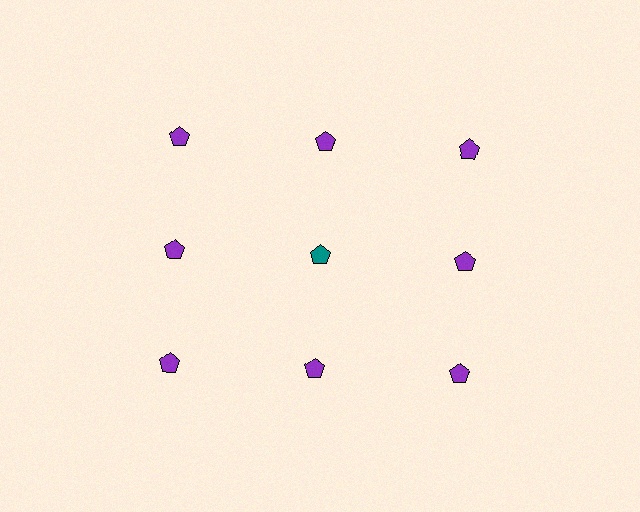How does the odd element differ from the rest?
It has a different color: teal instead of purple.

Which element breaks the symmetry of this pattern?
The teal pentagon in the second row, second from left column breaks the symmetry. All other shapes are purple pentagons.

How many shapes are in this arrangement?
There are 9 shapes arranged in a grid pattern.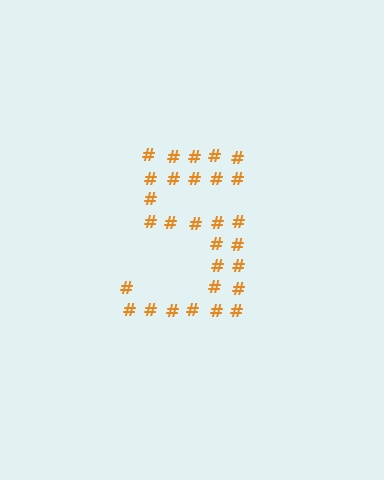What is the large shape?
The large shape is the digit 5.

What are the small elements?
The small elements are hash symbols.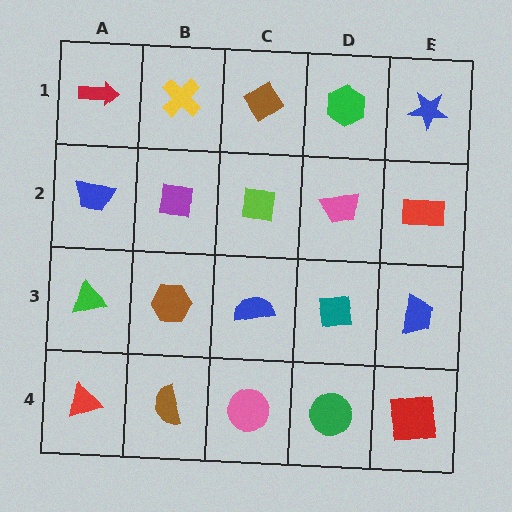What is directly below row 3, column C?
A pink circle.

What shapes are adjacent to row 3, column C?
A lime square (row 2, column C), a pink circle (row 4, column C), a brown hexagon (row 3, column B), a teal square (row 3, column D).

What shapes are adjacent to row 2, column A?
A red arrow (row 1, column A), a green triangle (row 3, column A), a purple square (row 2, column B).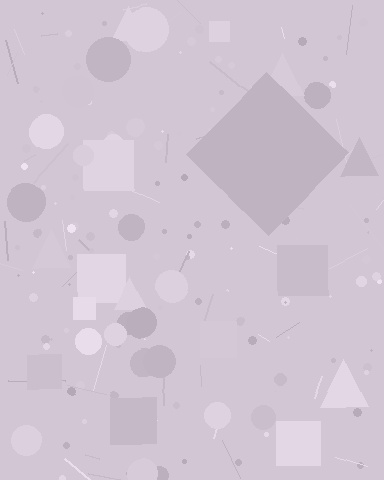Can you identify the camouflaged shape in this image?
The camouflaged shape is a diamond.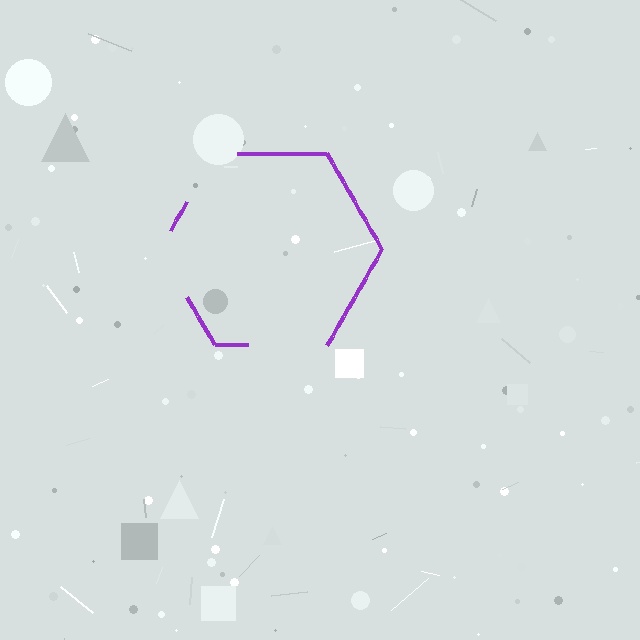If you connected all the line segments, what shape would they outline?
They would outline a hexagon.